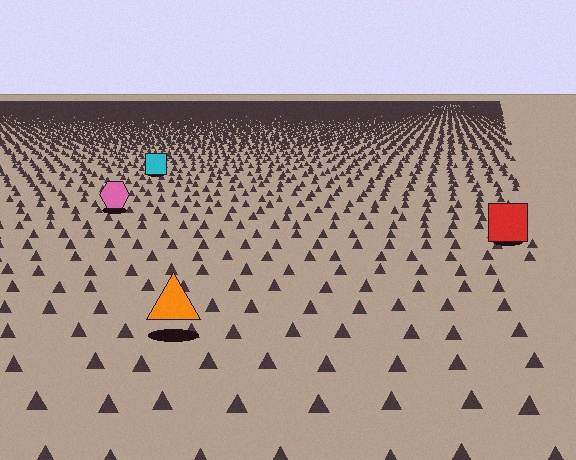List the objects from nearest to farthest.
From nearest to farthest: the orange triangle, the red square, the pink hexagon, the cyan square.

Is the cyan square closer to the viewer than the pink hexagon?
No. The pink hexagon is closer — you can tell from the texture gradient: the ground texture is coarser near it.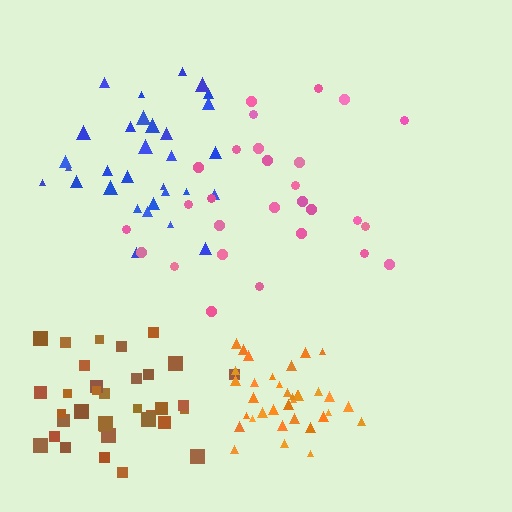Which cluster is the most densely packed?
Orange.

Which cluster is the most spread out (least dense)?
Pink.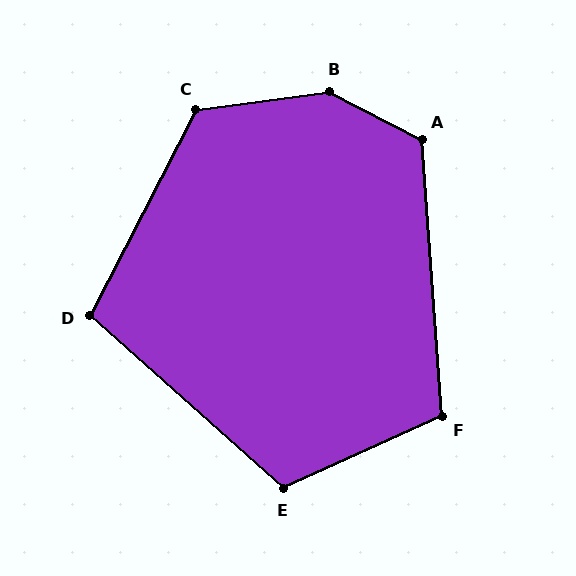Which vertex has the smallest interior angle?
D, at approximately 104 degrees.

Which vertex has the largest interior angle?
B, at approximately 145 degrees.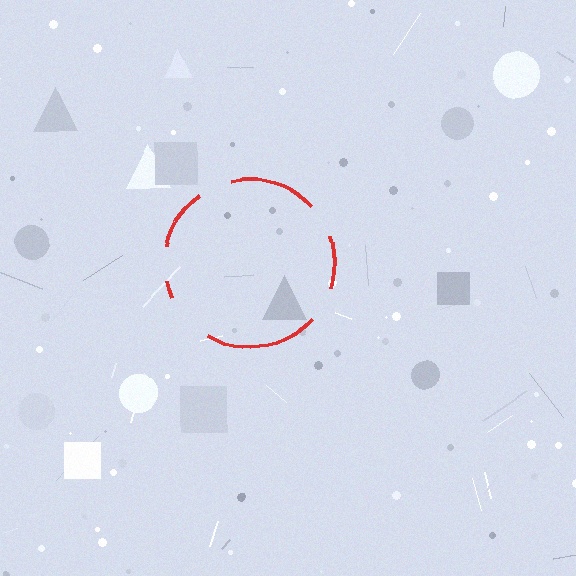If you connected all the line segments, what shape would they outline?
They would outline a circle.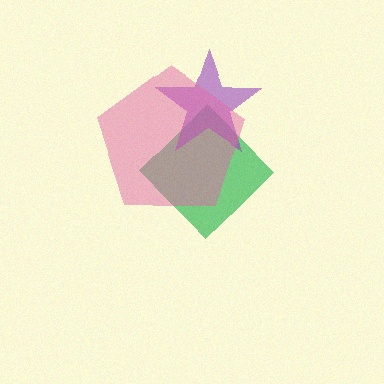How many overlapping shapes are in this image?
There are 3 overlapping shapes in the image.